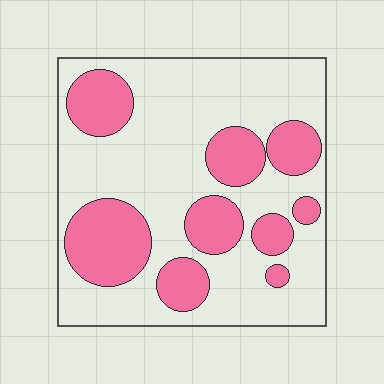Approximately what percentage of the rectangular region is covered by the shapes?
Approximately 30%.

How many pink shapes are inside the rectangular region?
9.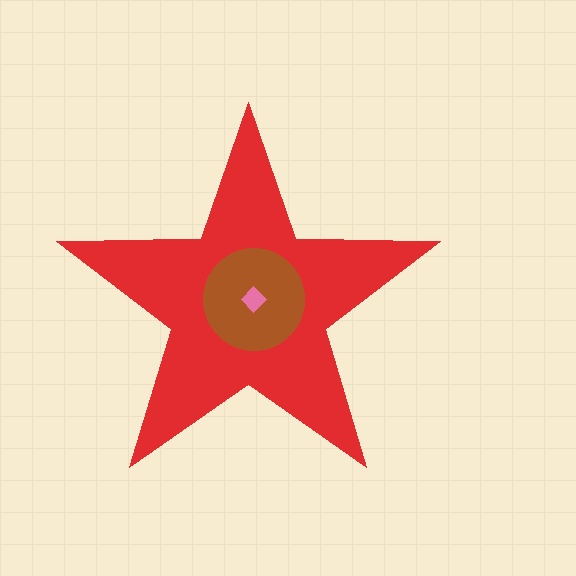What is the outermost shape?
The red star.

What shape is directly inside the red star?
The brown circle.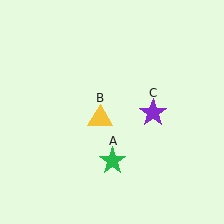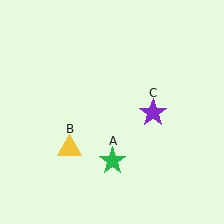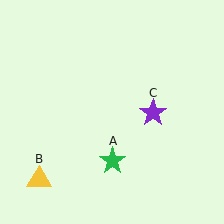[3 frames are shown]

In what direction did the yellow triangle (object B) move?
The yellow triangle (object B) moved down and to the left.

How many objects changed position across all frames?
1 object changed position: yellow triangle (object B).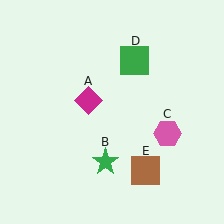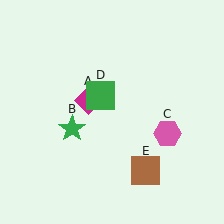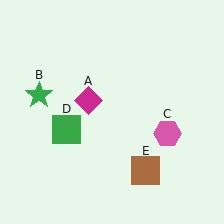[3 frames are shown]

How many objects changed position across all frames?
2 objects changed position: green star (object B), green square (object D).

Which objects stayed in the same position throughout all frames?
Magenta diamond (object A) and pink hexagon (object C) and brown square (object E) remained stationary.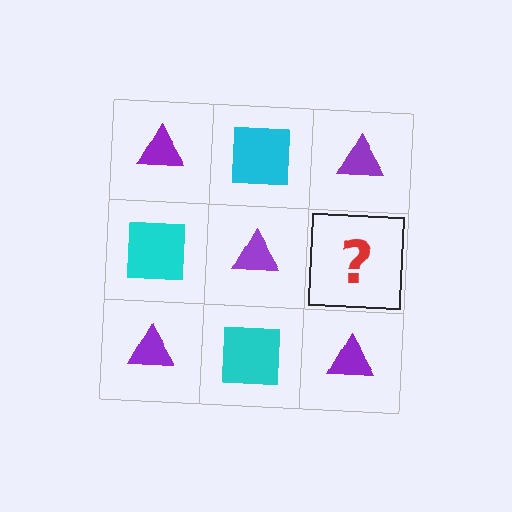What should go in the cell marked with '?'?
The missing cell should contain a cyan square.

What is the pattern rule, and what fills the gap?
The rule is that it alternates purple triangle and cyan square in a checkerboard pattern. The gap should be filled with a cyan square.